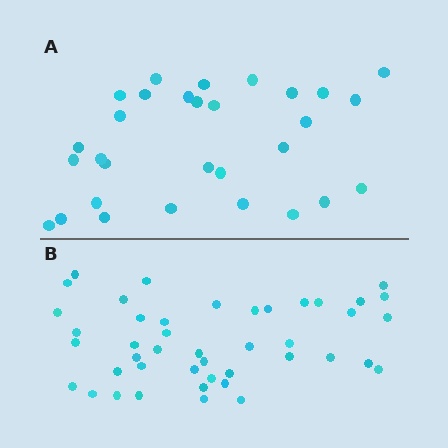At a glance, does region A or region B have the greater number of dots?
Region B (the bottom region) has more dots.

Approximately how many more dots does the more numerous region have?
Region B has approximately 15 more dots than region A.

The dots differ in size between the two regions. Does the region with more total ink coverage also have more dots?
No. Region A has more total ink coverage because its dots are larger, but region B actually contains more individual dots. Total area can be misleading — the number of items is what matters here.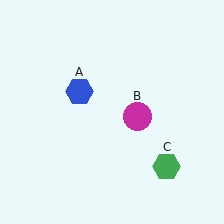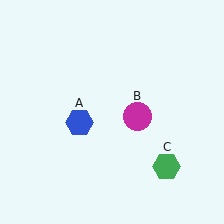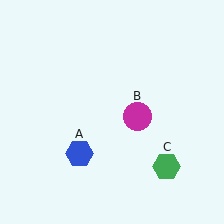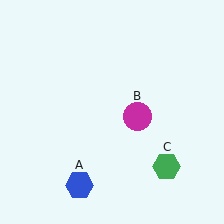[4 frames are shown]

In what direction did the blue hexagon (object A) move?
The blue hexagon (object A) moved down.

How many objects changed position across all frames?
1 object changed position: blue hexagon (object A).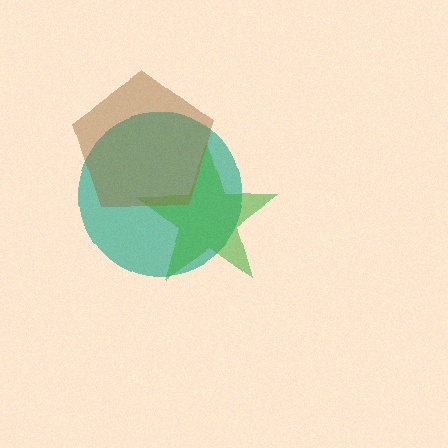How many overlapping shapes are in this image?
There are 3 overlapping shapes in the image.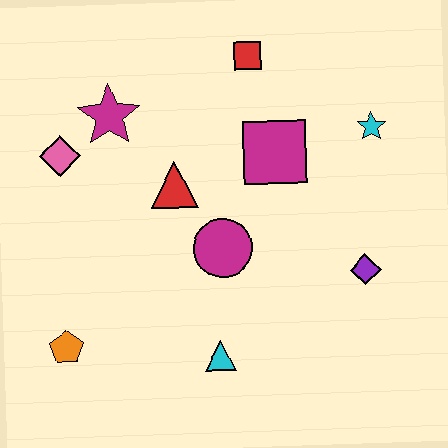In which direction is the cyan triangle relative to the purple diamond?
The cyan triangle is to the left of the purple diamond.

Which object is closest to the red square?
The magenta square is closest to the red square.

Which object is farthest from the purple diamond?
The pink diamond is farthest from the purple diamond.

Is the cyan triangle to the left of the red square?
Yes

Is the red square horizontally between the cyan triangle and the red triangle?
No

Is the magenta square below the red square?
Yes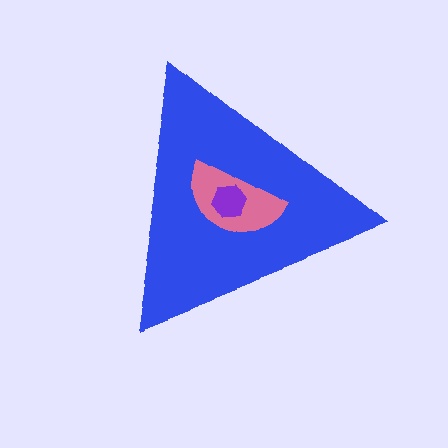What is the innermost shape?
The purple hexagon.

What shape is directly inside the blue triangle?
The pink semicircle.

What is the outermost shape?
The blue triangle.